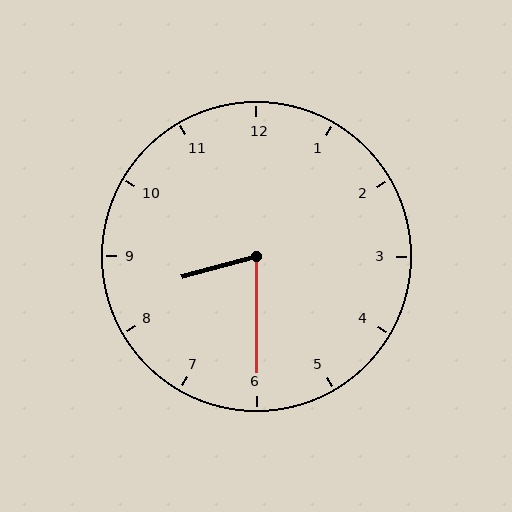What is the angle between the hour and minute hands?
Approximately 75 degrees.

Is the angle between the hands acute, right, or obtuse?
It is acute.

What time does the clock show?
8:30.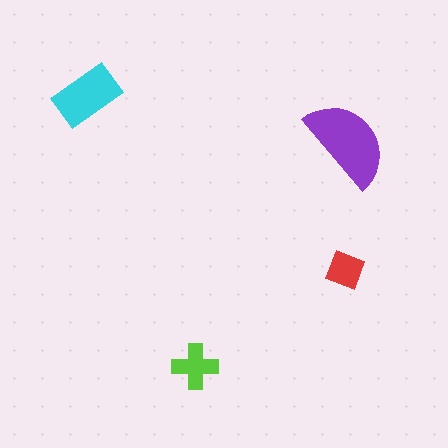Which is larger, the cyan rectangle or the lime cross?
The cyan rectangle.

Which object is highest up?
The cyan rectangle is topmost.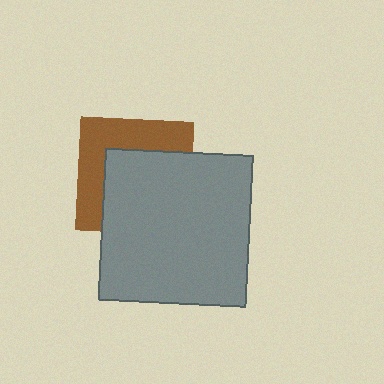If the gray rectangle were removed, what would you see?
You would see the complete brown square.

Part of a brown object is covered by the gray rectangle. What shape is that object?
It is a square.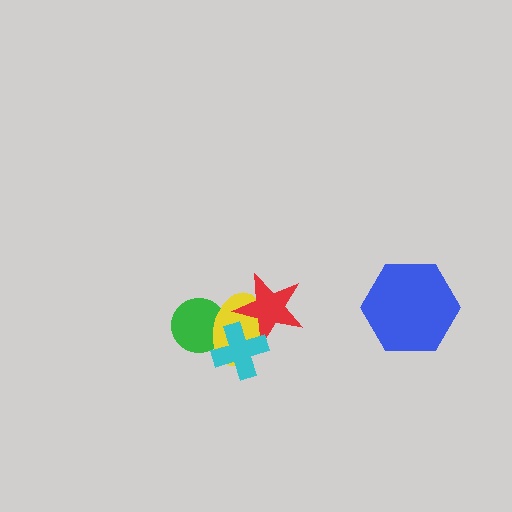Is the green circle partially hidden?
Yes, it is partially covered by another shape.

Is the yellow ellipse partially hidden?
Yes, it is partially covered by another shape.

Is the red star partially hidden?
Yes, it is partially covered by another shape.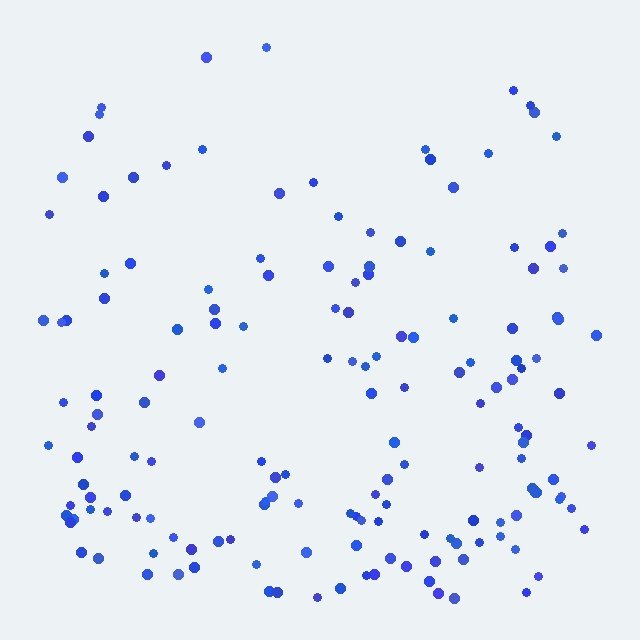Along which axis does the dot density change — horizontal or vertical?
Vertical.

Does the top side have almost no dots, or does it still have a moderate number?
Still a moderate number, just noticeably fewer than the bottom.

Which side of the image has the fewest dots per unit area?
The top.